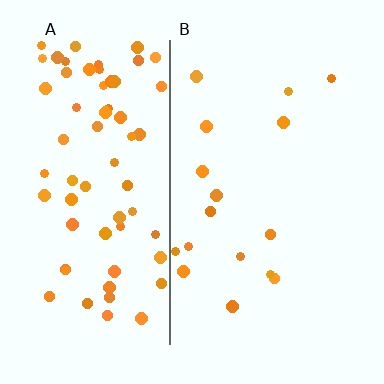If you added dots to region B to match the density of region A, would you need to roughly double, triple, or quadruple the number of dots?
Approximately quadruple.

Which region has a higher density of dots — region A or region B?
A (the left).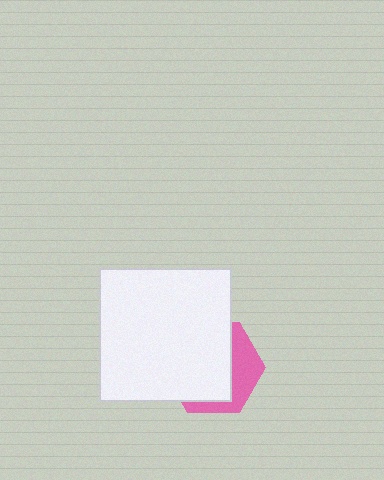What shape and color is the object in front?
The object in front is a white square.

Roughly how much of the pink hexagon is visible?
A small part of it is visible (roughly 35%).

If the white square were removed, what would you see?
You would see the complete pink hexagon.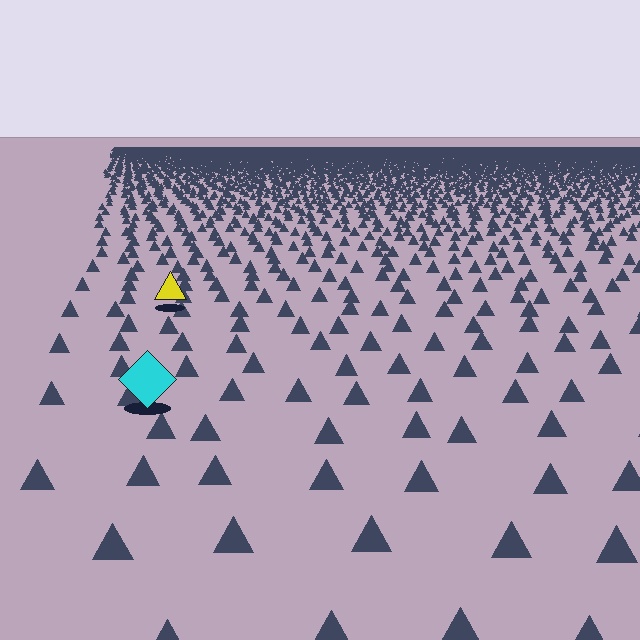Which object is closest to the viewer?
The cyan diamond is closest. The texture marks near it are larger and more spread out.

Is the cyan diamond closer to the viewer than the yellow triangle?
Yes. The cyan diamond is closer — you can tell from the texture gradient: the ground texture is coarser near it.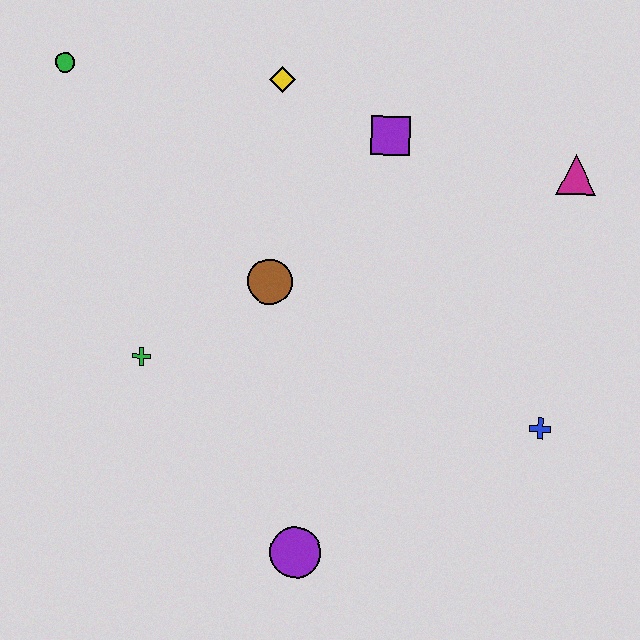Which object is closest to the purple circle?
The green cross is closest to the purple circle.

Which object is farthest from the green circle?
The blue cross is farthest from the green circle.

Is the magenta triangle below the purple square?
Yes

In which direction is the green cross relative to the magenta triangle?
The green cross is to the left of the magenta triangle.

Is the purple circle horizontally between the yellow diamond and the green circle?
No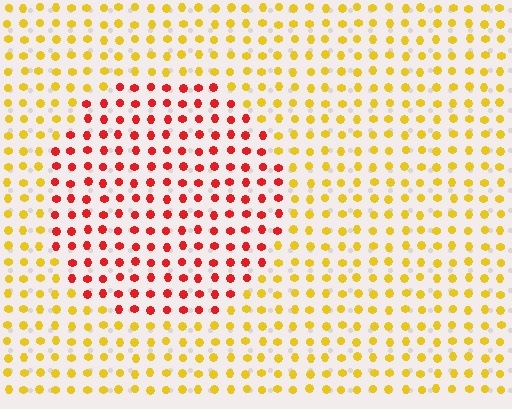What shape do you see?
I see a circle.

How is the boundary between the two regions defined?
The boundary is defined purely by a slight shift in hue (about 53 degrees). Spacing, size, and orientation are identical on both sides.